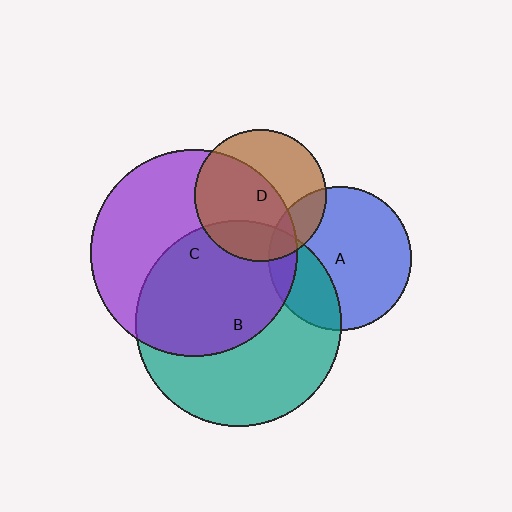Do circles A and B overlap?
Yes.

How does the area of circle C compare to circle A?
Approximately 2.1 times.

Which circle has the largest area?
Circle C (purple).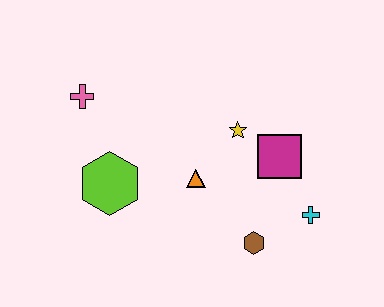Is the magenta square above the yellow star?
No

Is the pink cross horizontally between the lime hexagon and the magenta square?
No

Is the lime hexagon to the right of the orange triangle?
No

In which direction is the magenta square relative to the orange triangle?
The magenta square is to the right of the orange triangle.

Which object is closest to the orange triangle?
The yellow star is closest to the orange triangle.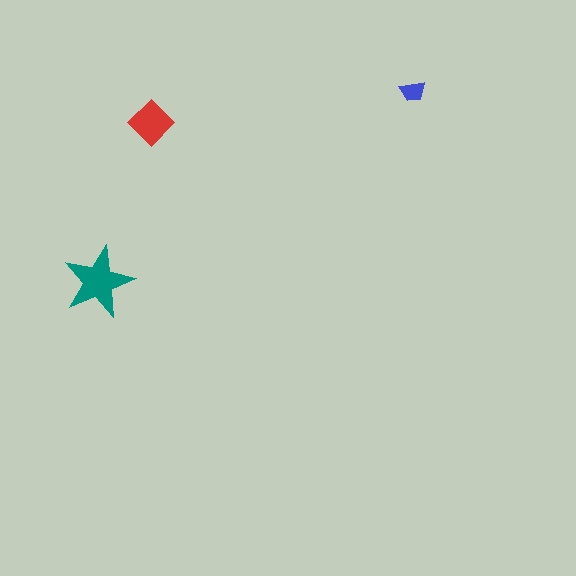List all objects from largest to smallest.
The teal star, the red diamond, the blue trapezoid.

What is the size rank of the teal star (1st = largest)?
1st.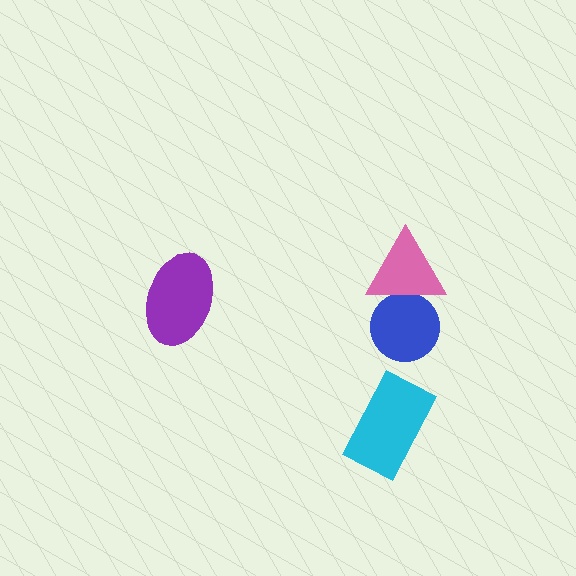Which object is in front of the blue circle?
The pink triangle is in front of the blue circle.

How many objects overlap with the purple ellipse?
0 objects overlap with the purple ellipse.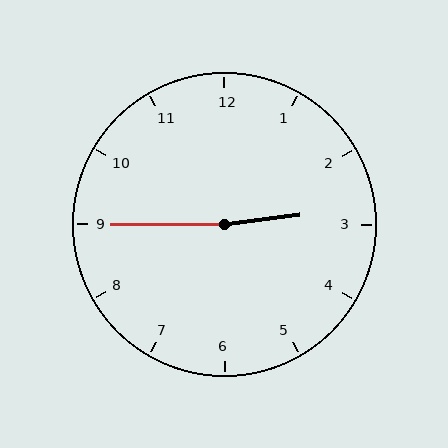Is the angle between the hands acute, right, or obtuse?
It is obtuse.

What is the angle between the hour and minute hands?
Approximately 172 degrees.